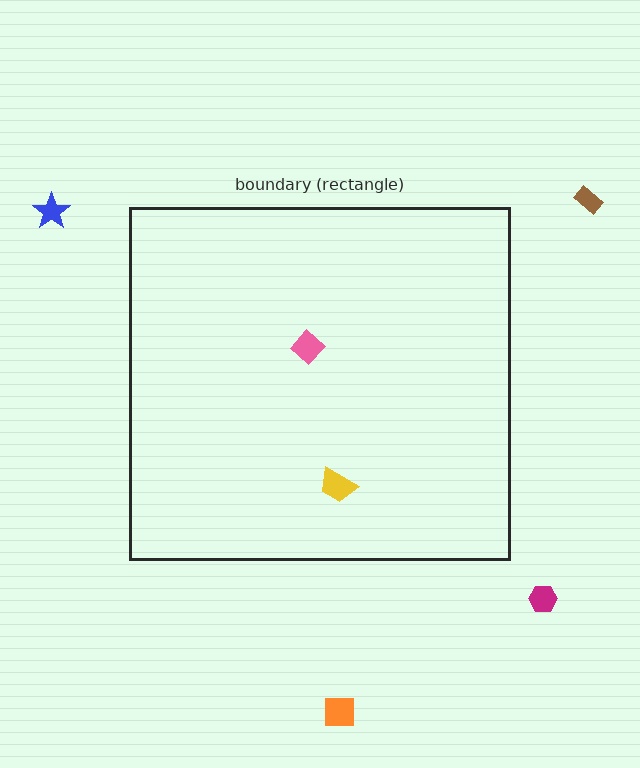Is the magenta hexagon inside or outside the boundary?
Outside.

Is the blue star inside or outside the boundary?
Outside.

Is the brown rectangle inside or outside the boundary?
Outside.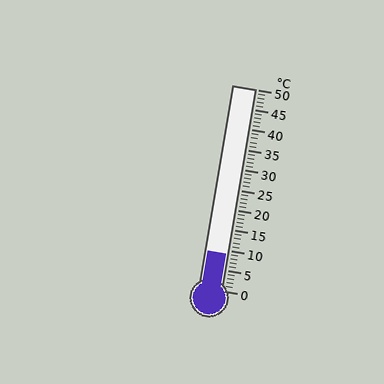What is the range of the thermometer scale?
The thermometer scale ranges from 0°C to 50°C.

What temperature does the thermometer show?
The thermometer shows approximately 9°C.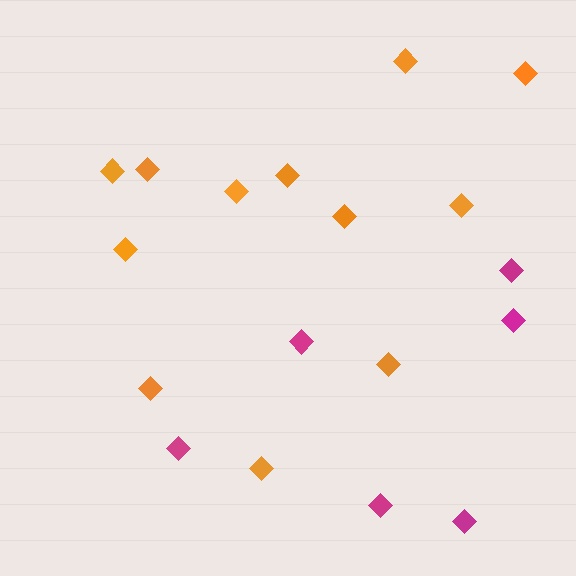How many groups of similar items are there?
There are 2 groups: one group of orange diamonds (12) and one group of magenta diamonds (6).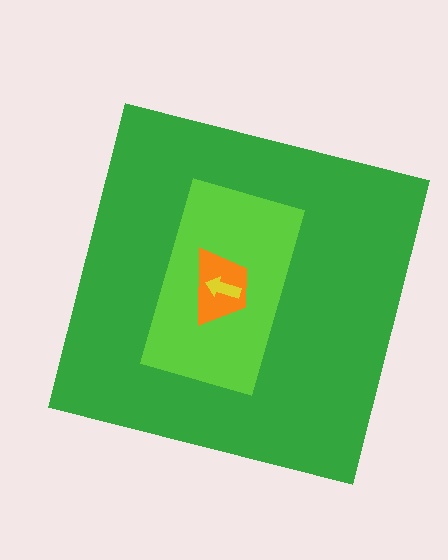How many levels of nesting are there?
4.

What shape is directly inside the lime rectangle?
The orange trapezoid.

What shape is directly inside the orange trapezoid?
The yellow arrow.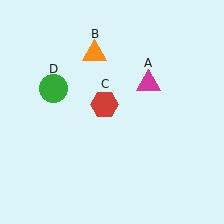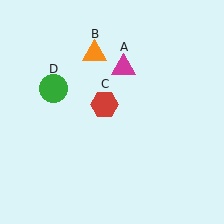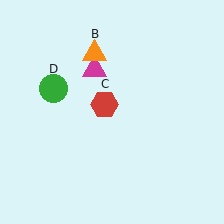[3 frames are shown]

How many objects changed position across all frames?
1 object changed position: magenta triangle (object A).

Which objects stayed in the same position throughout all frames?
Orange triangle (object B) and red hexagon (object C) and green circle (object D) remained stationary.